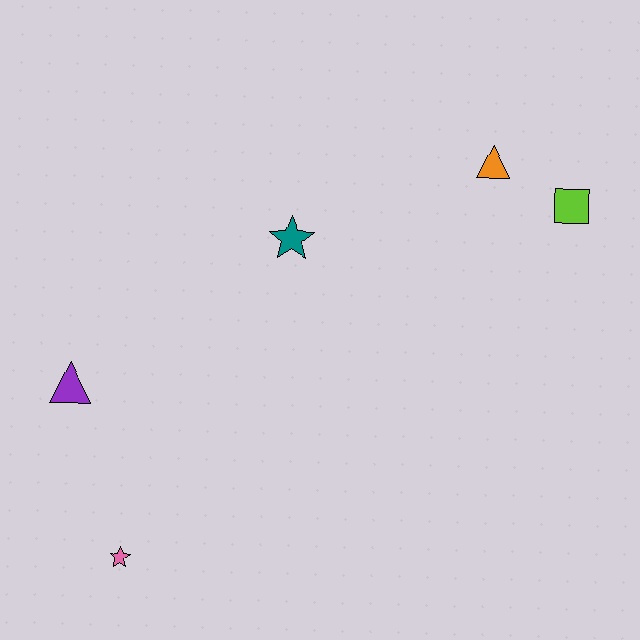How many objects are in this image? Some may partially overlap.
There are 5 objects.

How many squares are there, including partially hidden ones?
There is 1 square.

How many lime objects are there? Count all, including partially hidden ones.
There is 1 lime object.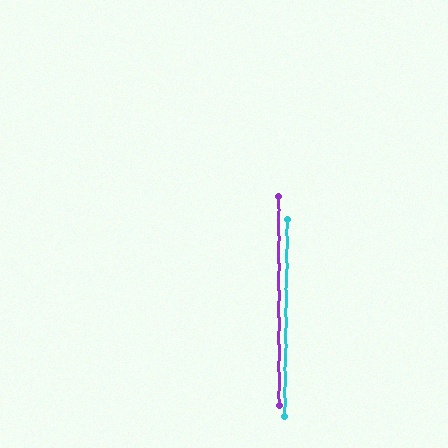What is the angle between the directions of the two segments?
Approximately 1 degree.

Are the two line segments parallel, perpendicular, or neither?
Parallel — their directions differ by only 1.0°.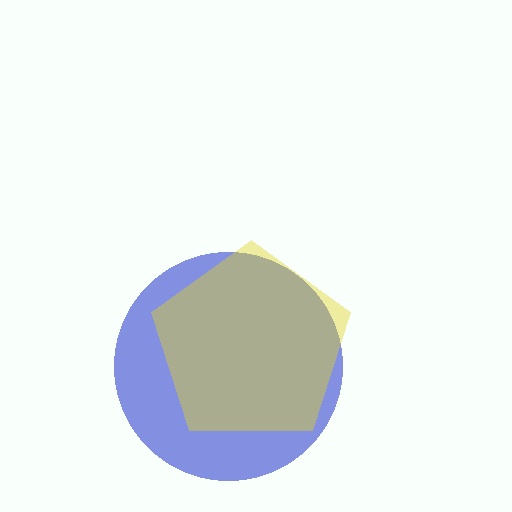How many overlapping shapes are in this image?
There are 2 overlapping shapes in the image.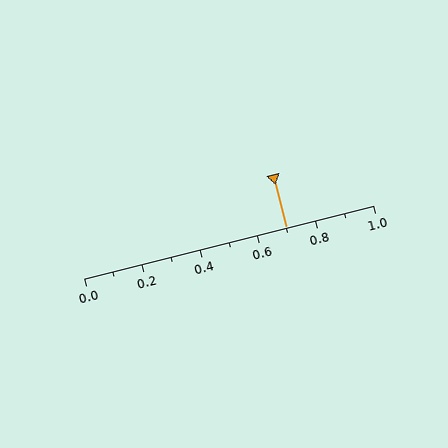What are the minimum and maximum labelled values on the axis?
The axis runs from 0.0 to 1.0.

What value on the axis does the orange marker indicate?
The marker indicates approximately 0.7.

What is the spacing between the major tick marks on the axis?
The major ticks are spaced 0.2 apart.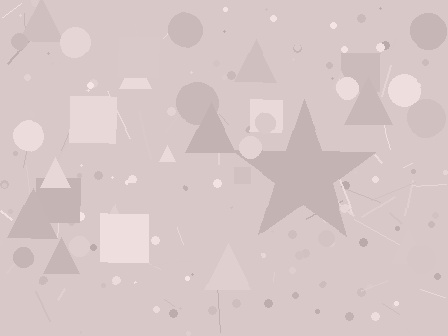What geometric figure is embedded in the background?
A star is embedded in the background.